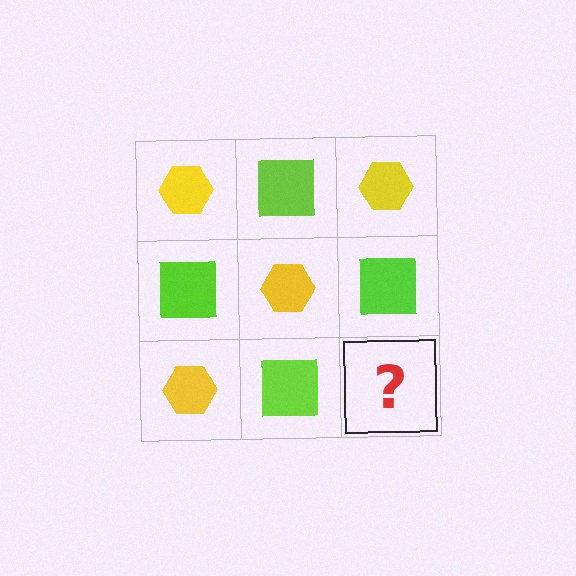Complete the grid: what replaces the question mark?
The question mark should be replaced with a yellow hexagon.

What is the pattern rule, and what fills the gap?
The rule is that it alternates yellow hexagon and lime square in a checkerboard pattern. The gap should be filled with a yellow hexagon.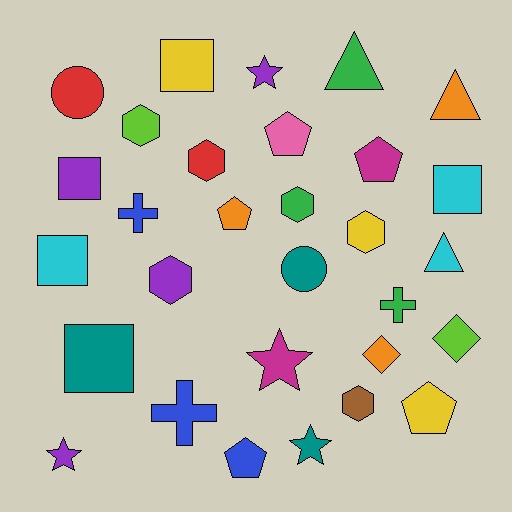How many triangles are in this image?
There are 3 triangles.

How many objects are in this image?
There are 30 objects.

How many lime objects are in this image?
There are 2 lime objects.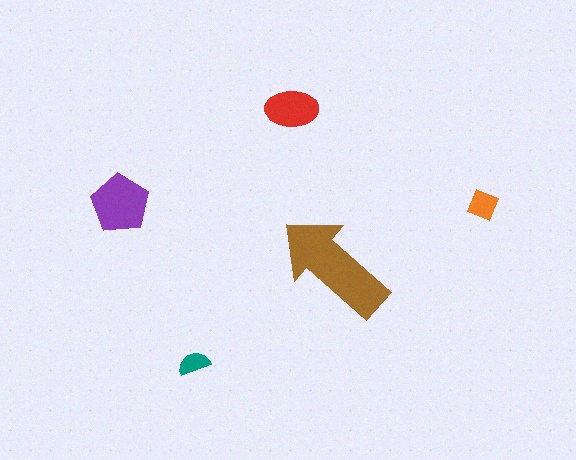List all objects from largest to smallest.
The brown arrow, the purple pentagon, the red ellipse, the orange diamond, the teal semicircle.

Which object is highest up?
The red ellipse is topmost.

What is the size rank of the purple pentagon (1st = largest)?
2nd.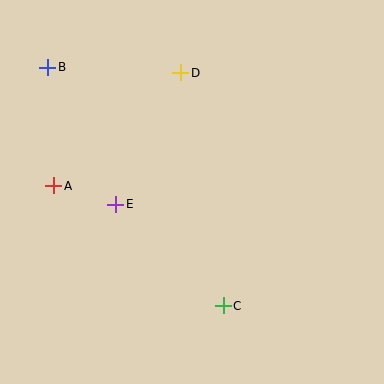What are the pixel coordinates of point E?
Point E is at (116, 204).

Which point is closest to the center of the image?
Point E at (116, 204) is closest to the center.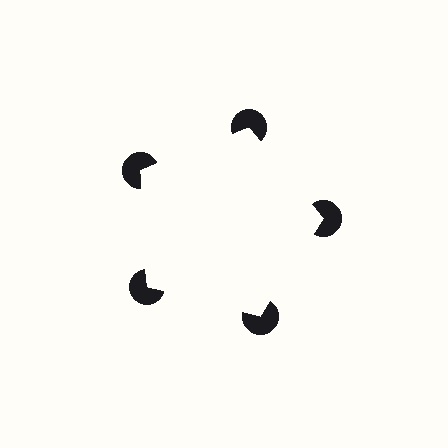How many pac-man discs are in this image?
There are 5 — one at each vertex of the illusory pentagon.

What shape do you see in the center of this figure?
An illusory pentagon — its edges are inferred from the aligned wedge cuts in the pac-man discs, not physically drawn.